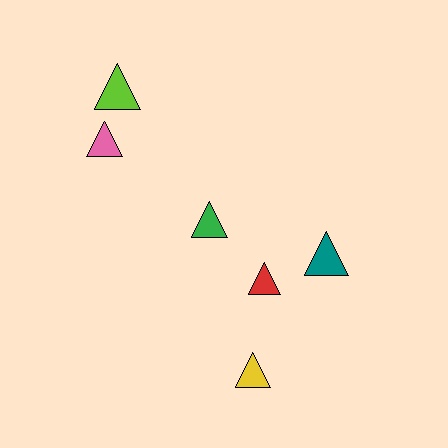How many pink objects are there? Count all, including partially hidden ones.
There is 1 pink object.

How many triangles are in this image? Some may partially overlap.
There are 6 triangles.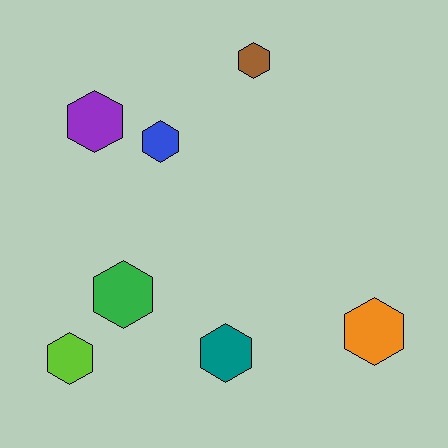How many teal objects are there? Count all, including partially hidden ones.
There is 1 teal object.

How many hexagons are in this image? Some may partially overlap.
There are 7 hexagons.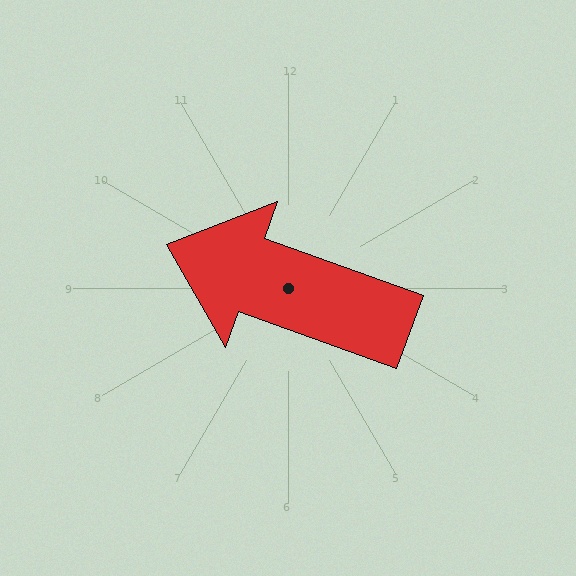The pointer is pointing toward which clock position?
Roughly 10 o'clock.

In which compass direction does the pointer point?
West.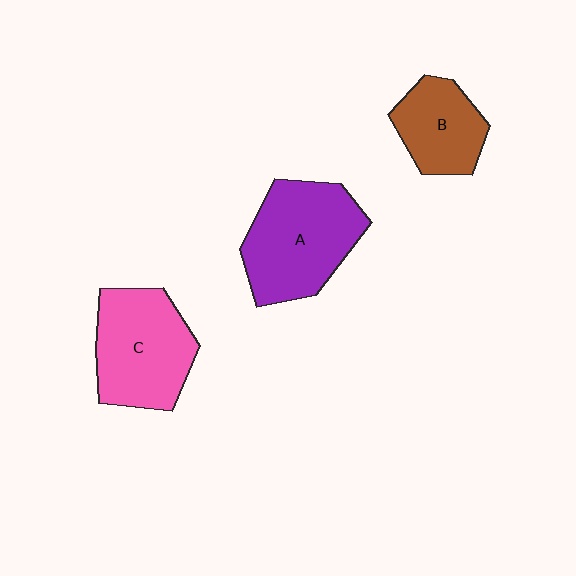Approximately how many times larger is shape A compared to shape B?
Approximately 1.6 times.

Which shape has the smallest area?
Shape B (brown).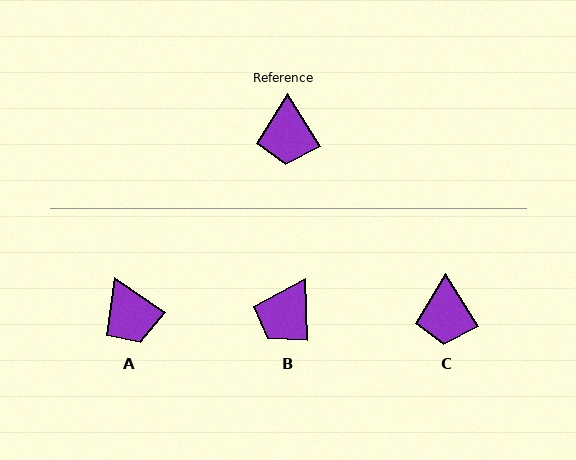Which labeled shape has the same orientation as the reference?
C.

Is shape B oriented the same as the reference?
No, it is off by about 30 degrees.